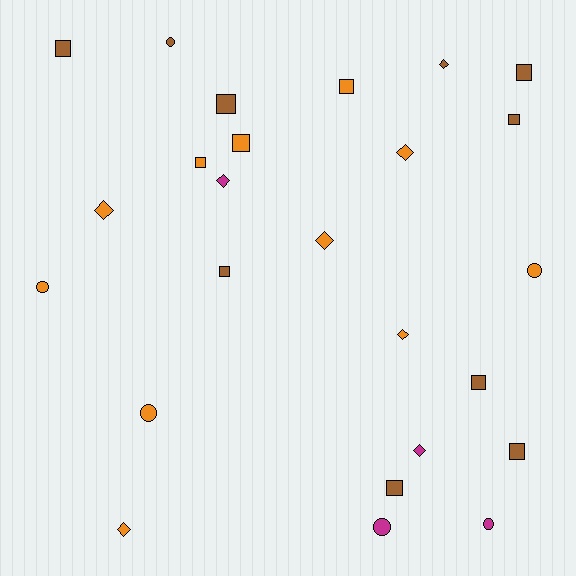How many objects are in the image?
There are 25 objects.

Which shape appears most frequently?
Square, with 11 objects.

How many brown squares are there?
There are 8 brown squares.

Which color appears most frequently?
Orange, with 11 objects.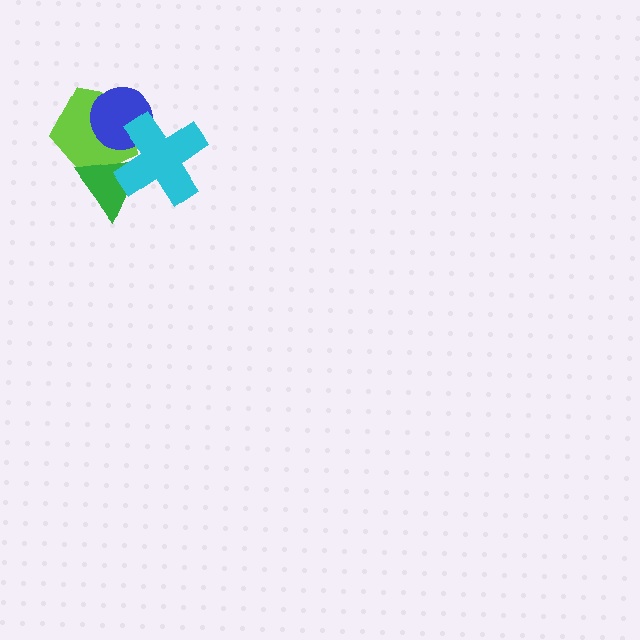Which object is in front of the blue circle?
The cyan cross is in front of the blue circle.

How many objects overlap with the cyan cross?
3 objects overlap with the cyan cross.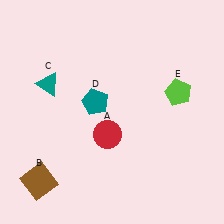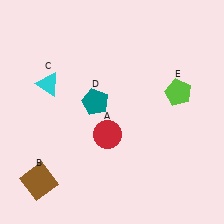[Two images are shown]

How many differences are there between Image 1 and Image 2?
There is 1 difference between the two images.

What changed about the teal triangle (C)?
In Image 1, C is teal. In Image 2, it changed to cyan.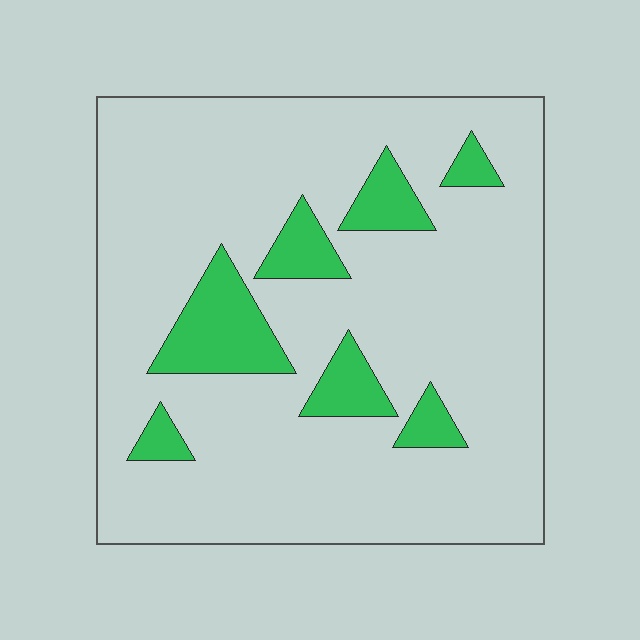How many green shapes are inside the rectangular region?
7.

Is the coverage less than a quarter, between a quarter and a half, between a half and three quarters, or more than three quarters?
Less than a quarter.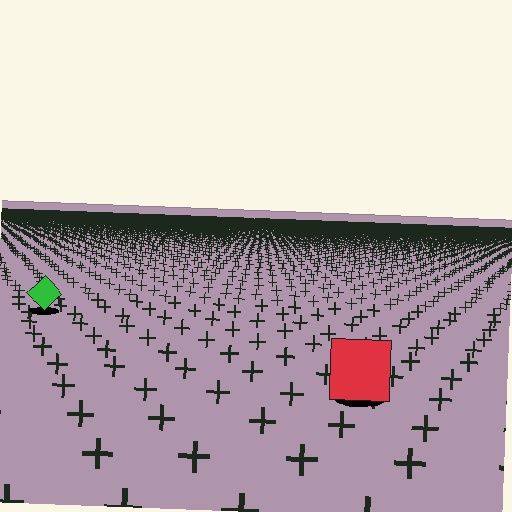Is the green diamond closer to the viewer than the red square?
No. The red square is closer — you can tell from the texture gradient: the ground texture is coarser near it.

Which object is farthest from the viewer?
The green diamond is farthest from the viewer. It appears smaller and the ground texture around it is denser.